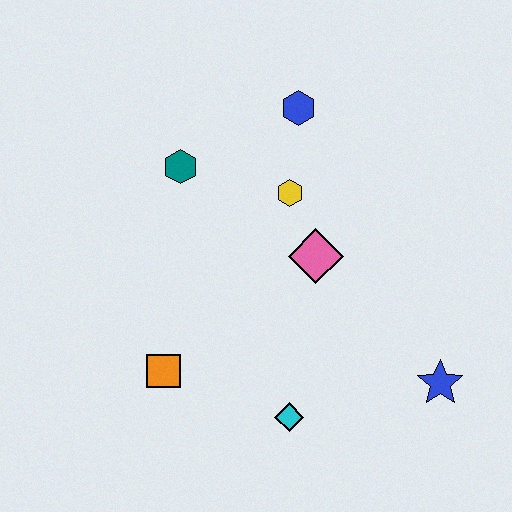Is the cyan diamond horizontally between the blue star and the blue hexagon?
No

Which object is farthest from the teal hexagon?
The blue star is farthest from the teal hexagon.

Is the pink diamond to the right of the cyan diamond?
Yes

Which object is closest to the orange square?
The cyan diamond is closest to the orange square.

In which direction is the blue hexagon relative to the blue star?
The blue hexagon is above the blue star.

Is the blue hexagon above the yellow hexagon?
Yes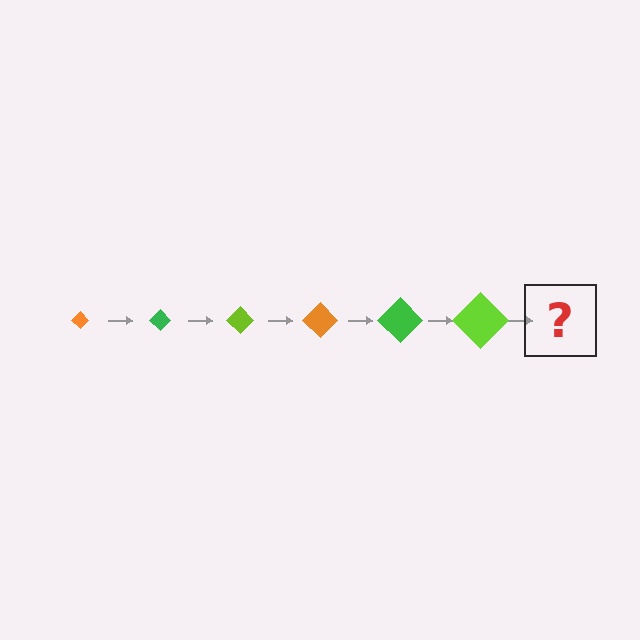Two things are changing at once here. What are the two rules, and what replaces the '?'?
The two rules are that the diamond grows larger each step and the color cycles through orange, green, and lime. The '?' should be an orange diamond, larger than the previous one.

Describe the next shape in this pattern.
It should be an orange diamond, larger than the previous one.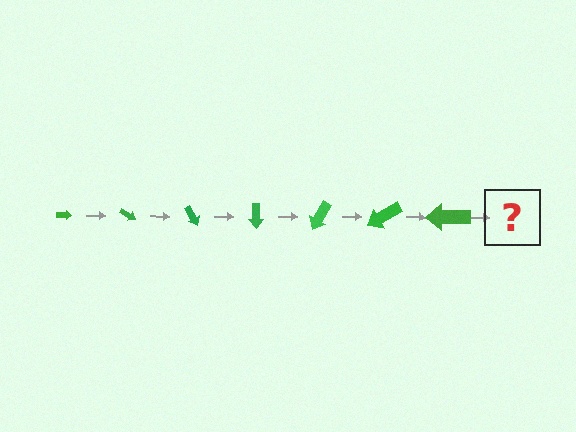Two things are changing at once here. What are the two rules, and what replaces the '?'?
The two rules are that the arrow grows larger each step and it rotates 30 degrees each step. The '?' should be an arrow, larger than the previous one and rotated 210 degrees from the start.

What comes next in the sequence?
The next element should be an arrow, larger than the previous one and rotated 210 degrees from the start.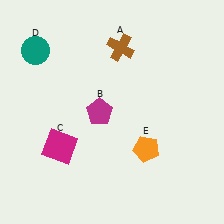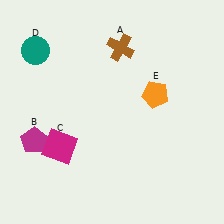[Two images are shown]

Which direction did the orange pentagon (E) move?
The orange pentagon (E) moved up.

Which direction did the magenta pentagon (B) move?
The magenta pentagon (B) moved left.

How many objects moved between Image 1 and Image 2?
2 objects moved between the two images.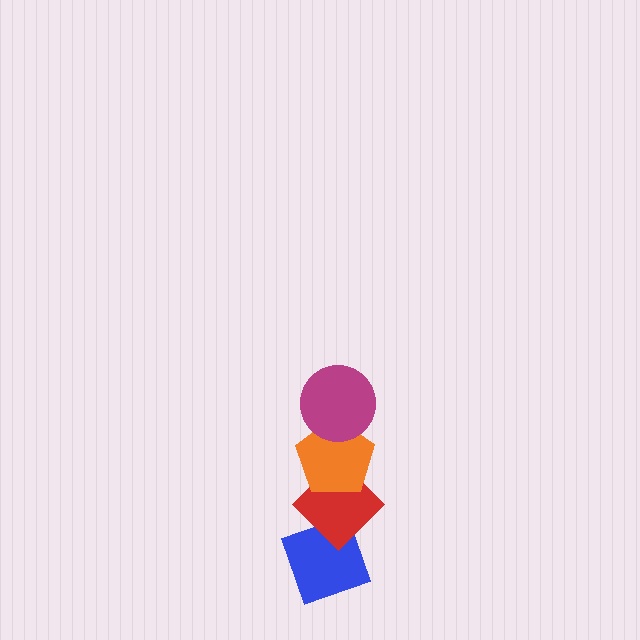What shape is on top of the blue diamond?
The red diamond is on top of the blue diamond.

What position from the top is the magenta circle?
The magenta circle is 1st from the top.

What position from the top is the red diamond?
The red diamond is 3rd from the top.